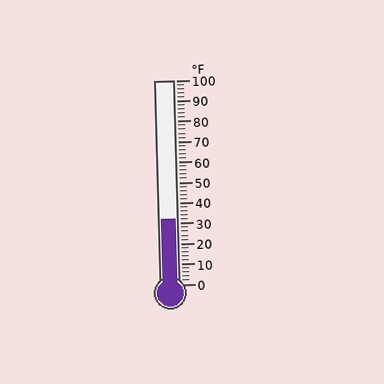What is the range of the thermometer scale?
The thermometer scale ranges from 0°F to 100°F.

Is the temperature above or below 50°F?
The temperature is below 50°F.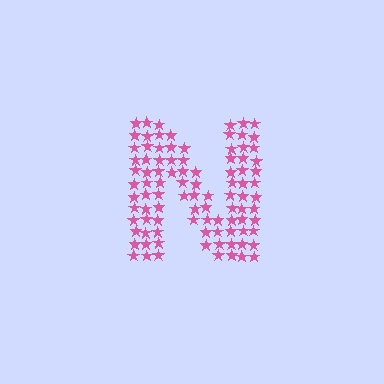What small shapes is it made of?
It is made of small stars.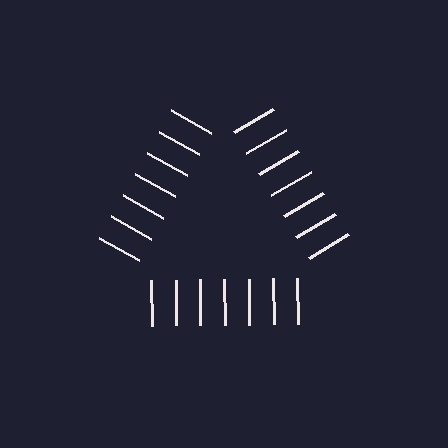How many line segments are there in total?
21 — 7 along each of the 3 edges.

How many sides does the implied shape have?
3 sides — the line-ends trace a triangle.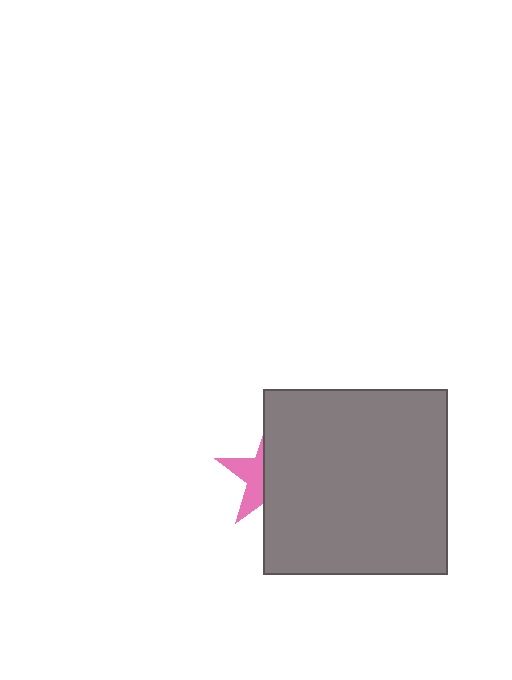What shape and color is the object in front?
The object in front is a gray square.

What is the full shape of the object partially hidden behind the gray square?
The partially hidden object is a pink star.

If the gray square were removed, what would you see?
You would see the complete pink star.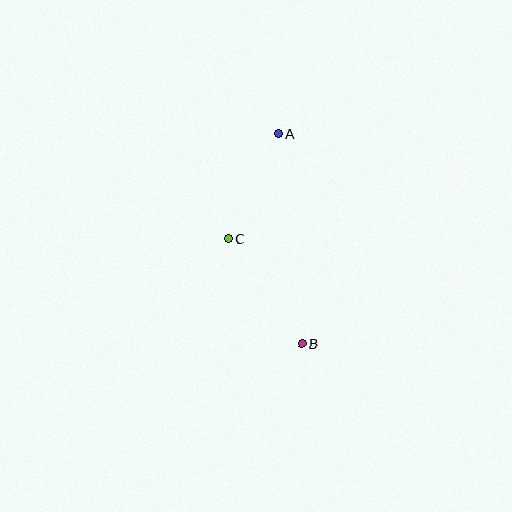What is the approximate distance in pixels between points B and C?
The distance between B and C is approximately 128 pixels.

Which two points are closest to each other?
Points A and C are closest to each other.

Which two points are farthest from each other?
Points A and B are farthest from each other.